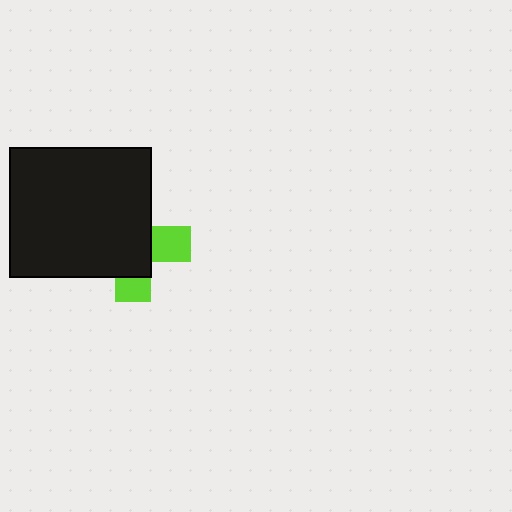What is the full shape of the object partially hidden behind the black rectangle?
The partially hidden object is a lime cross.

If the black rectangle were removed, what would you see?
You would see the complete lime cross.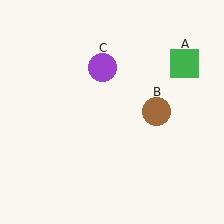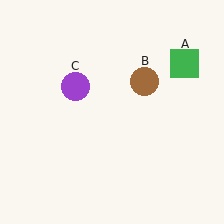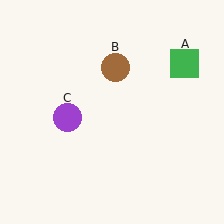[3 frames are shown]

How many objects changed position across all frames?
2 objects changed position: brown circle (object B), purple circle (object C).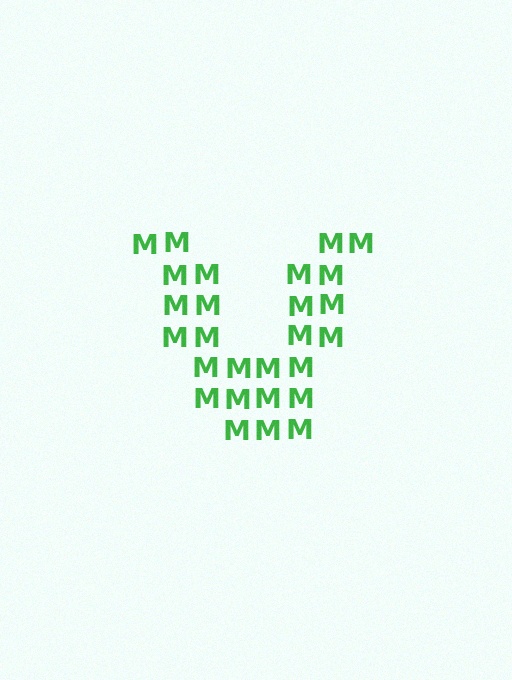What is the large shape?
The large shape is the letter V.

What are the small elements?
The small elements are letter M's.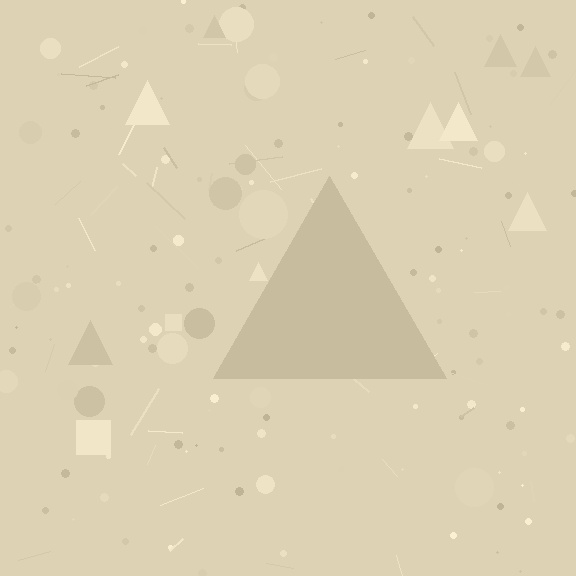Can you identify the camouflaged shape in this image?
The camouflaged shape is a triangle.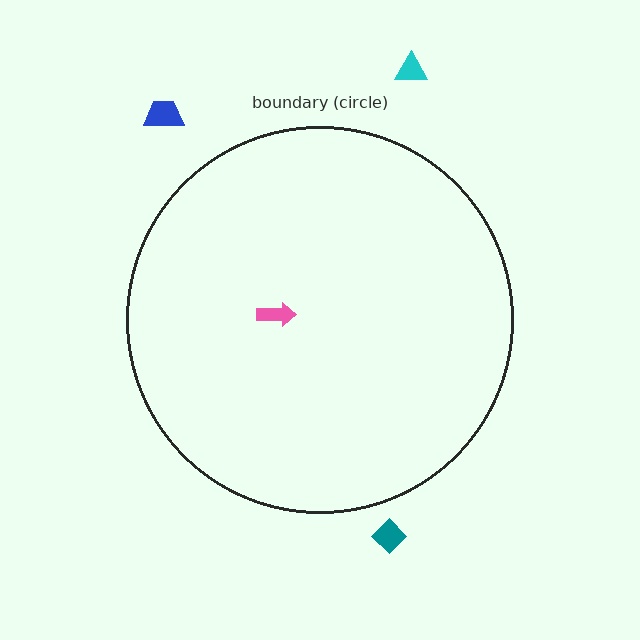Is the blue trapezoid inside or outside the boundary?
Outside.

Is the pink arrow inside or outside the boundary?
Inside.